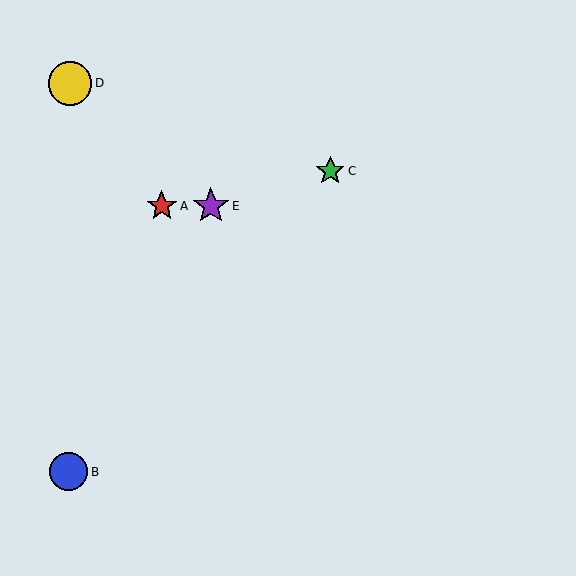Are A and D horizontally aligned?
No, A is at y≈206 and D is at y≈83.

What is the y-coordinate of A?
Object A is at y≈206.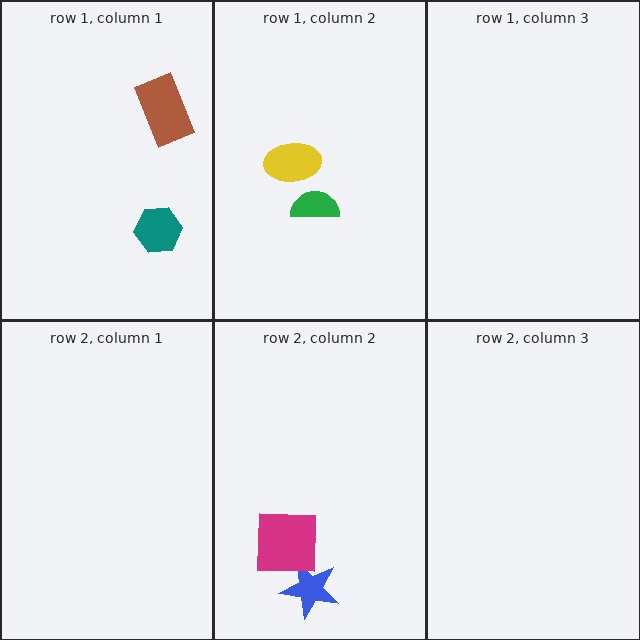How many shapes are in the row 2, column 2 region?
2.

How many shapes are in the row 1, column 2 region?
2.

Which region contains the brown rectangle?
The row 1, column 1 region.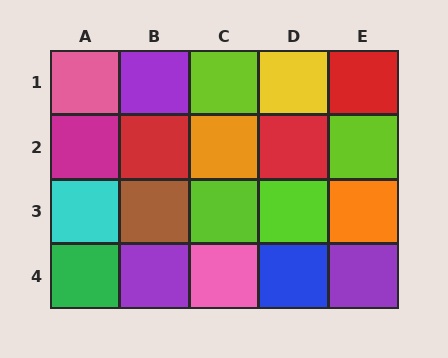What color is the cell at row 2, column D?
Red.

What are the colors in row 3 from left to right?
Cyan, brown, lime, lime, orange.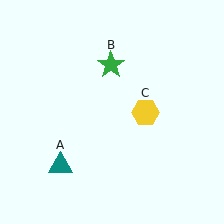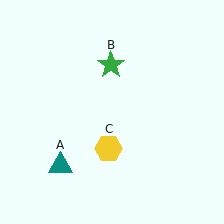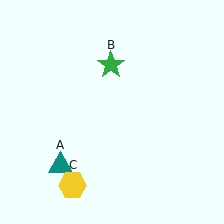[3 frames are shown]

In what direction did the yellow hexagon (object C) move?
The yellow hexagon (object C) moved down and to the left.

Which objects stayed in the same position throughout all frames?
Teal triangle (object A) and green star (object B) remained stationary.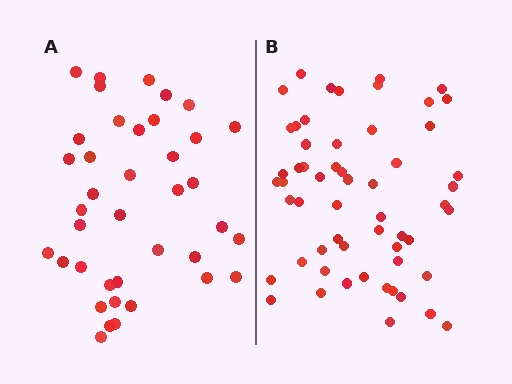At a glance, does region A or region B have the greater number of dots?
Region B (the right region) has more dots.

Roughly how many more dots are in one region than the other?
Region B has approximately 20 more dots than region A.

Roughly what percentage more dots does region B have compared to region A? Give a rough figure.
About 45% more.